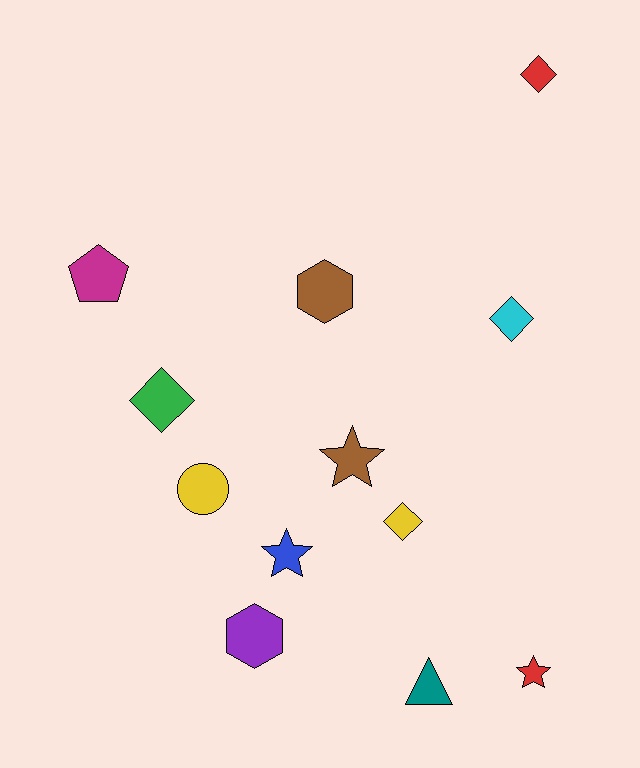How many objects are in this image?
There are 12 objects.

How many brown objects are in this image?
There are 2 brown objects.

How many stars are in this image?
There are 3 stars.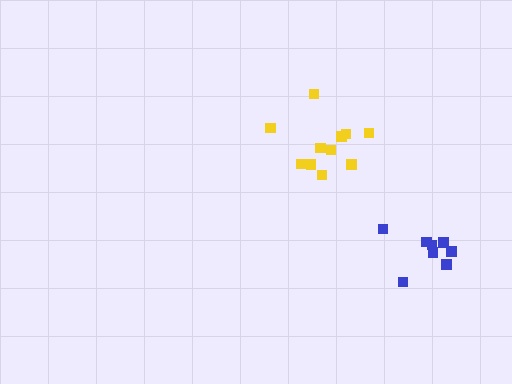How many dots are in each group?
Group 1: 11 dots, Group 2: 8 dots (19 total).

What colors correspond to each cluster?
The clusters are colored: yellow, blue.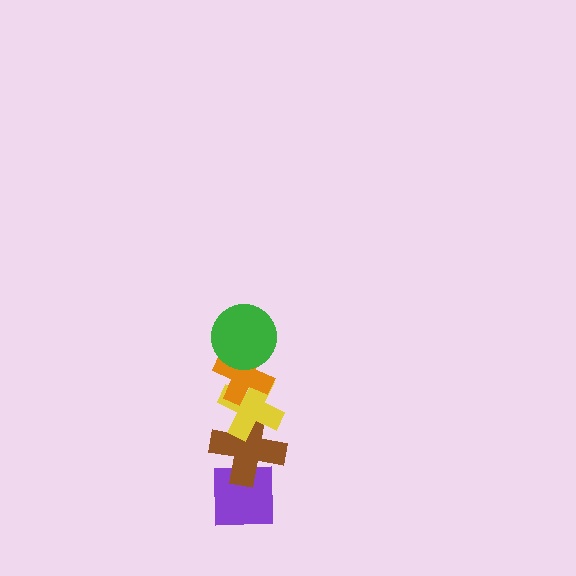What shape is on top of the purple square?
The brown cross is on top of the purple square.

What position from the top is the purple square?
The purple square is 5th from the top.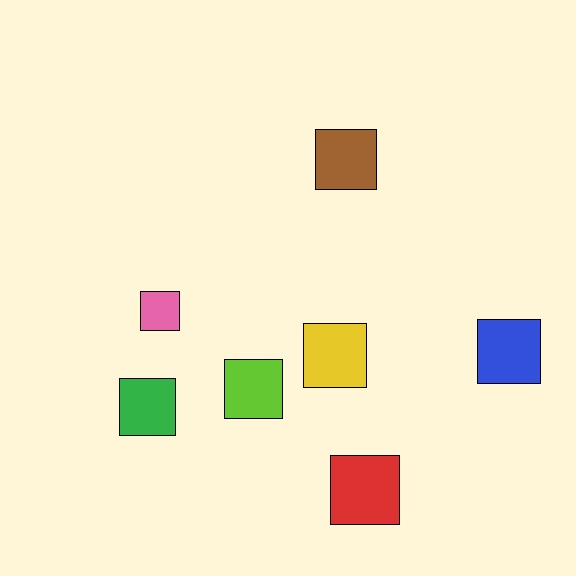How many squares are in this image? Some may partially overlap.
There are 7 squares.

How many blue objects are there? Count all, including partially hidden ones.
There is 1 blue object.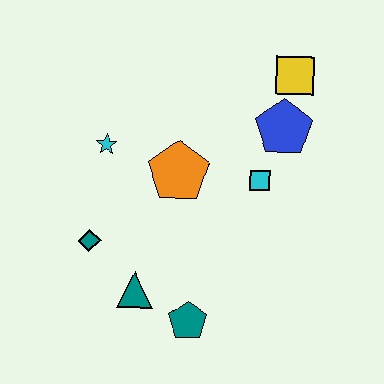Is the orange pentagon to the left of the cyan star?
No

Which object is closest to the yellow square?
The blue pentagon is closest to the yellow square.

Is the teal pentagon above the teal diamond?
No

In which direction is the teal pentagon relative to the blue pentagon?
The teal pentagon is below the blue pentagon.